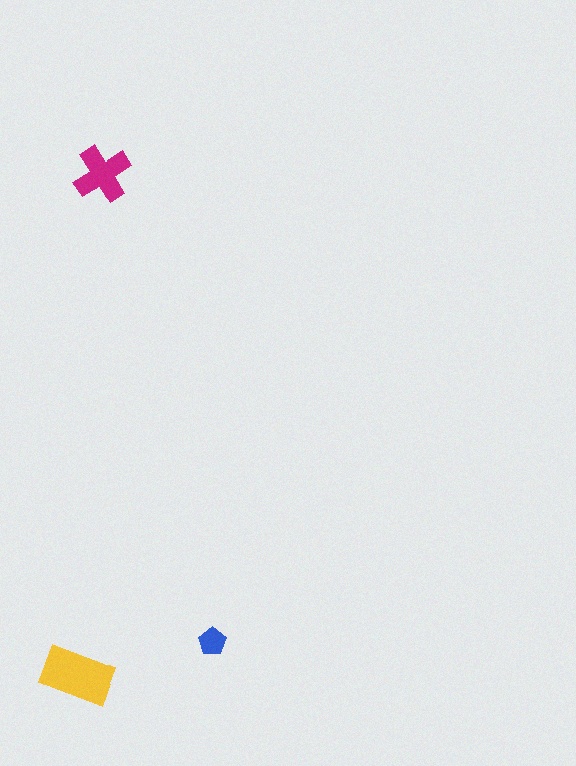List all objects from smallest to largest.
The blue pentagon, the magenta cross, the yellow rectangle.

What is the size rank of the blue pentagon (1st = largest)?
3rd.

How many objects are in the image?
There are 3 objects in the image.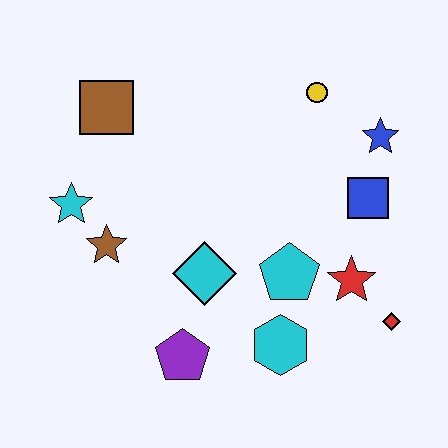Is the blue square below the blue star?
Yes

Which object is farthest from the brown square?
The red diamond is farthest from the brown square.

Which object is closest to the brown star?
The cyan star is closest to the brown star.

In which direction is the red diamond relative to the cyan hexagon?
The red diamond is to the right of the cyan hexagon.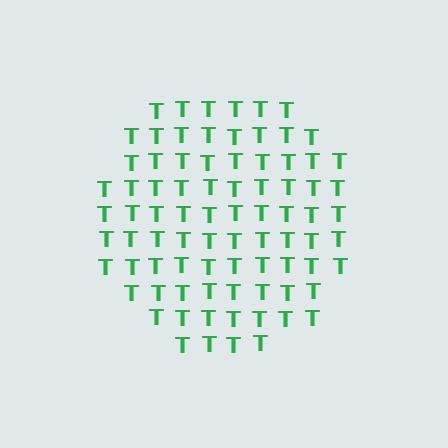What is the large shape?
The large shape is a circle.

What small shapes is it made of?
It is made of small letter T's.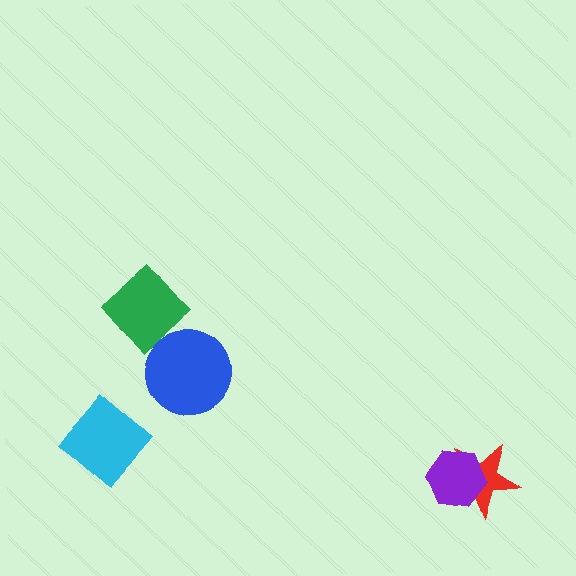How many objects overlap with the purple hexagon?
1 object overlaps with the purple hexagon.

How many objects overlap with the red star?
1 object overlaps with the red star.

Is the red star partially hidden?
Yes, it is partially covered by another shape.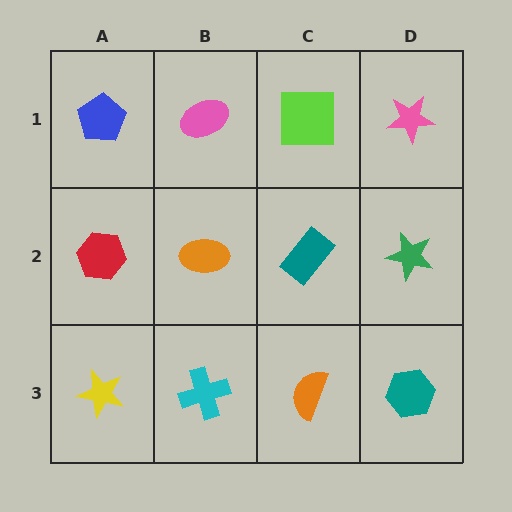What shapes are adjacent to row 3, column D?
A green star (row 2, column D), an orange semicircle (row 3, column C).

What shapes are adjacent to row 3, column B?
An orange ellipse (row 2, column B), a yellow star (row 3, column A), an orange semicircle (row 3, column C).